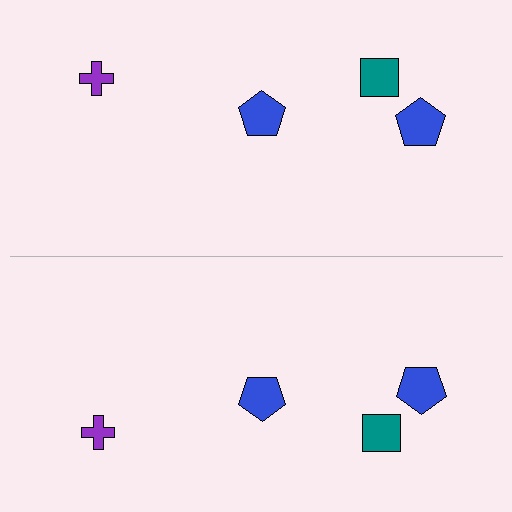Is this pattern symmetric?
Yes, this pattern has bilateral (reflection) symmetry.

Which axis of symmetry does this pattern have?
The pattern has a horizontal axis of symmetry running through the center of the image.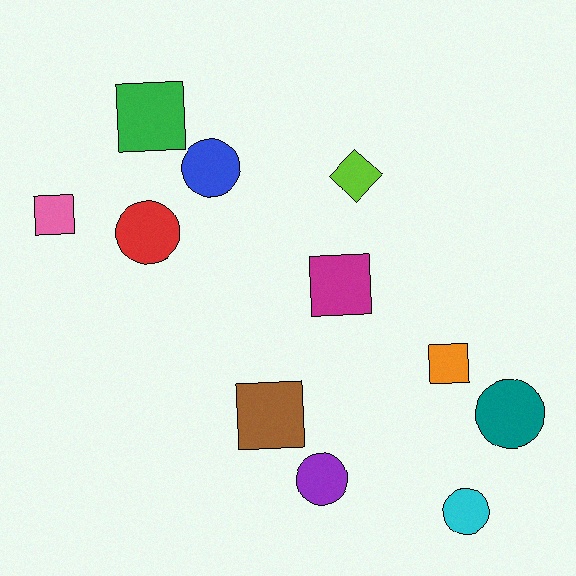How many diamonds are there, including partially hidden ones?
There is 1 diamond.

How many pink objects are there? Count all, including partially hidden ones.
There is 1 pink object.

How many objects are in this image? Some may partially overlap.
There are 11 objects.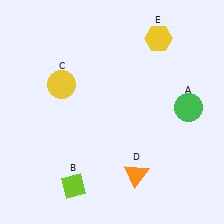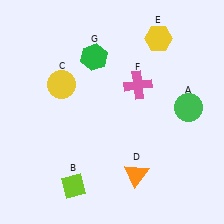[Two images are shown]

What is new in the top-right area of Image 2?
A pink cross (F) was added in the top-right area of Image 2.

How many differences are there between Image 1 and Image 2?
There are 2 differences between the two images.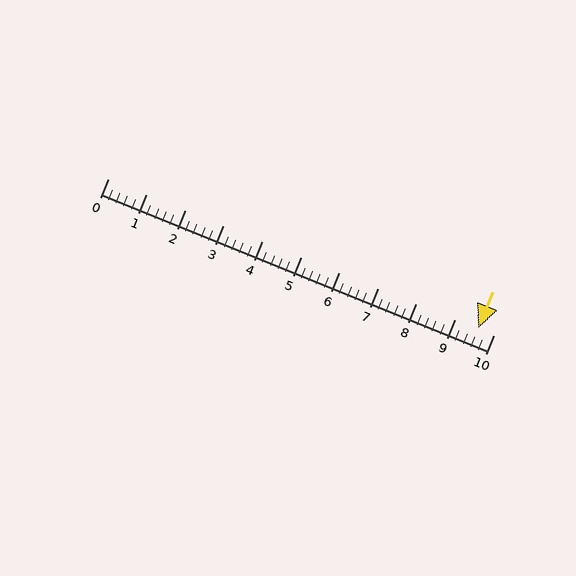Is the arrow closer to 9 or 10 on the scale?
The arrow is closer to 10.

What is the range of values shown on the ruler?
The ruler shows values from 0 to 10.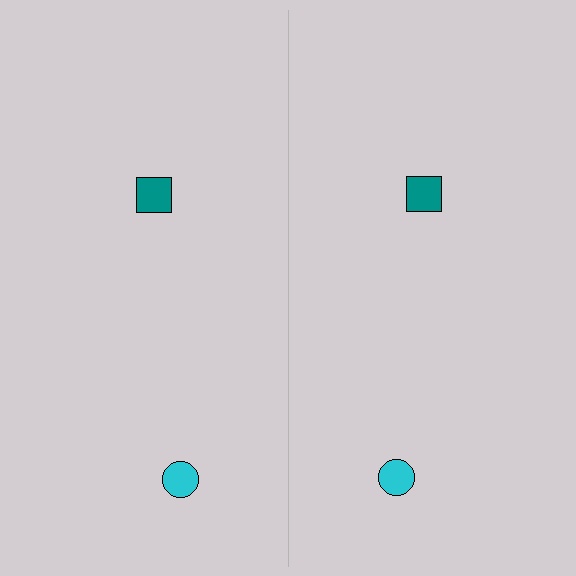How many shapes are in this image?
There are 4 shapes in this image.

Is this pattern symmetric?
Yes, this pattern has bilateral (reflection) symmetry.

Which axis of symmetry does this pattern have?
The pattern has a vertical axis of symmetry running through the center of the image.